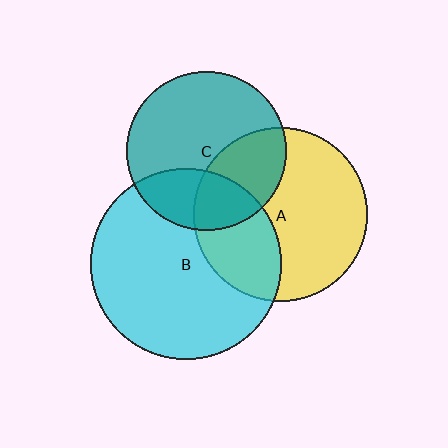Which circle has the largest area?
Circle B (cyan).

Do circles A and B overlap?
Yes.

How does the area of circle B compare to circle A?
Approximately 1.2 times.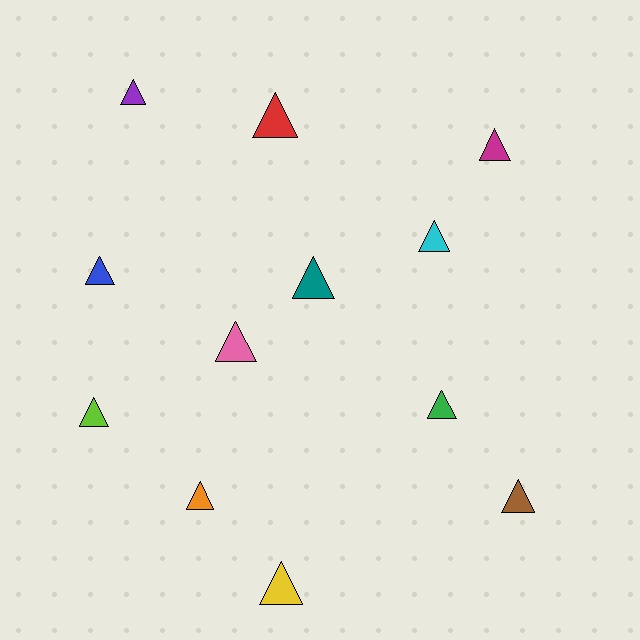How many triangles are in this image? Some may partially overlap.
There are 12 triangles.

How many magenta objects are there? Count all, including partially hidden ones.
There is 1 magenta object.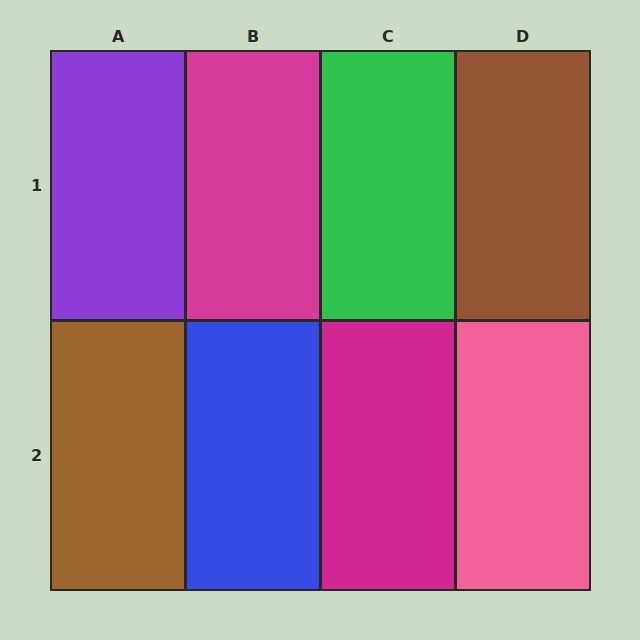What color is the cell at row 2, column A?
Brown.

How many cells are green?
1 cell is green.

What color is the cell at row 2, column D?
Pink.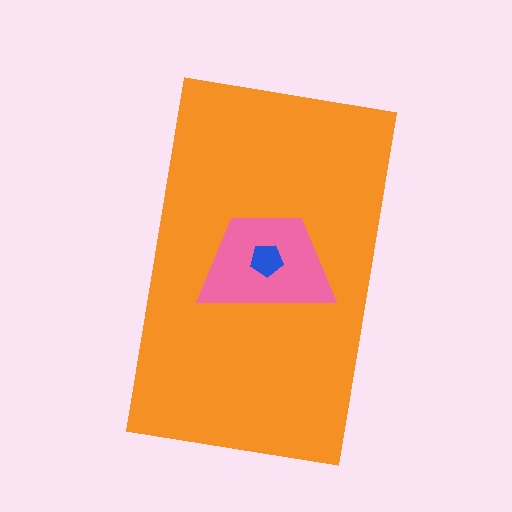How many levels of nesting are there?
3.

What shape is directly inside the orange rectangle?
The pink trapezoid.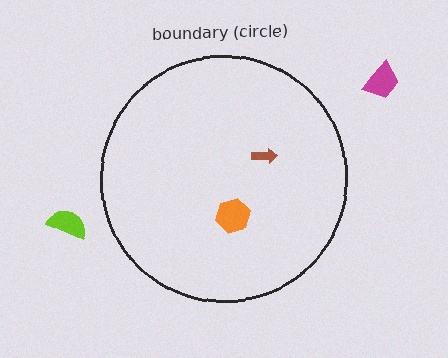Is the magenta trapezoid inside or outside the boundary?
Outside.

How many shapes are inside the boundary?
2 inside, 2 outside.